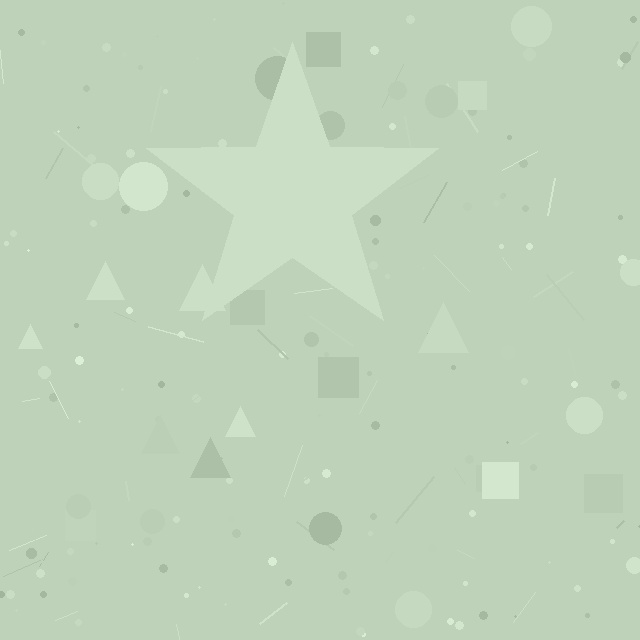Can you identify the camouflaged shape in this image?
The camouflaged shape is a star.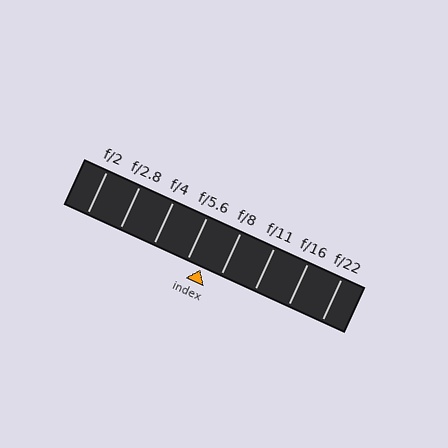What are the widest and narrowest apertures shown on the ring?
The widest aperture shown is f/2 and the narrowest is f/22.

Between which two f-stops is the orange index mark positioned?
The index mark is between f/5.6 and f/8.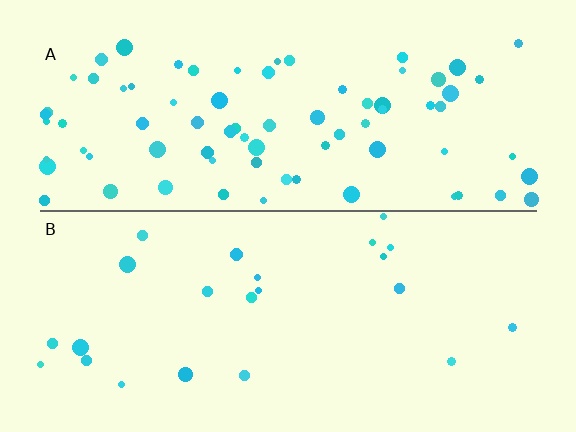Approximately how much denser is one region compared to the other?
Approximately 3.4× — region A over region B.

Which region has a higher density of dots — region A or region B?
A (the top).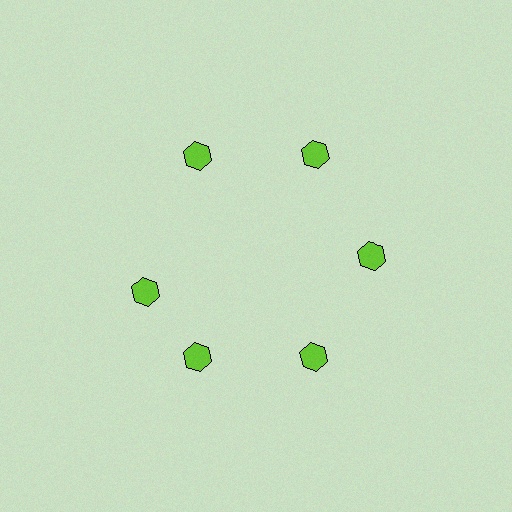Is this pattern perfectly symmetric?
No. The 6 lime hexagons are arranged in a ring, but one element near the 9 o'clock position is rotated out of alignment along the ring, breaking the 6-fold rotational symmetry.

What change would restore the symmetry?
The symmetry would be restored by rotating it back into even spacing with its neighbors so that all 6 hexagons sit at equal angles and equal distance from the center.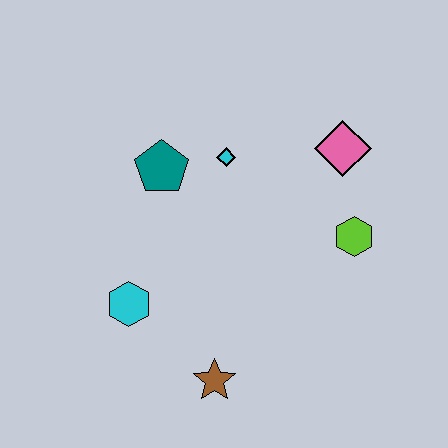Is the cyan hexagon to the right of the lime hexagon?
No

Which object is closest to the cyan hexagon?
The brown star is closest to the cyan hexagon.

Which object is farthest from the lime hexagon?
The cyan hexagon is farthest from the lime hexagon.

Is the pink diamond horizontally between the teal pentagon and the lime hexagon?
Yes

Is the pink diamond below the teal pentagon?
No